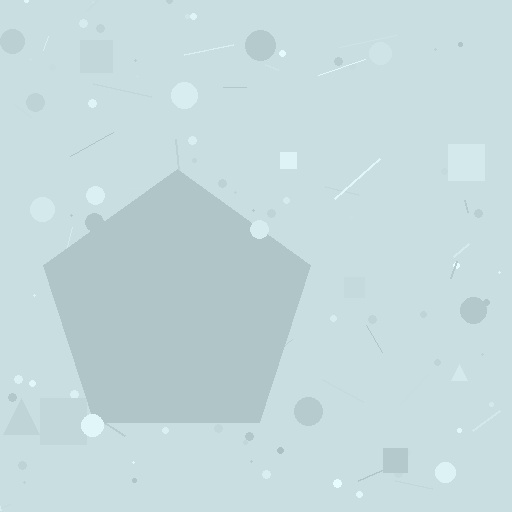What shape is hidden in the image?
A pentagon is hidden in the image.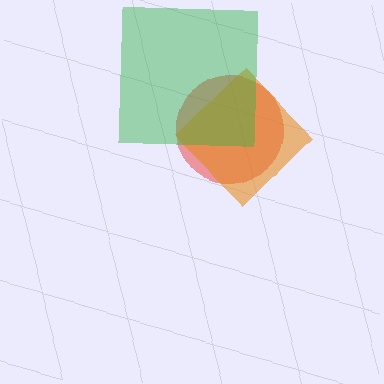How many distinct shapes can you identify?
There are 3 distinct shapes: a red circle, an orange diamond, a green square.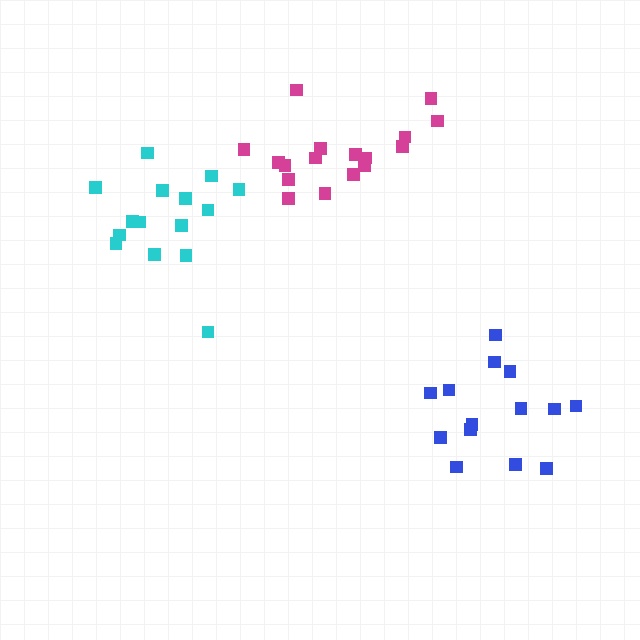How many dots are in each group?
Group 1: 15 dots, Group 2: 17 dots, Group 3: 14 dots (46 total).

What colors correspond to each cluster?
The clusters are colored: cyan, magenta, blue.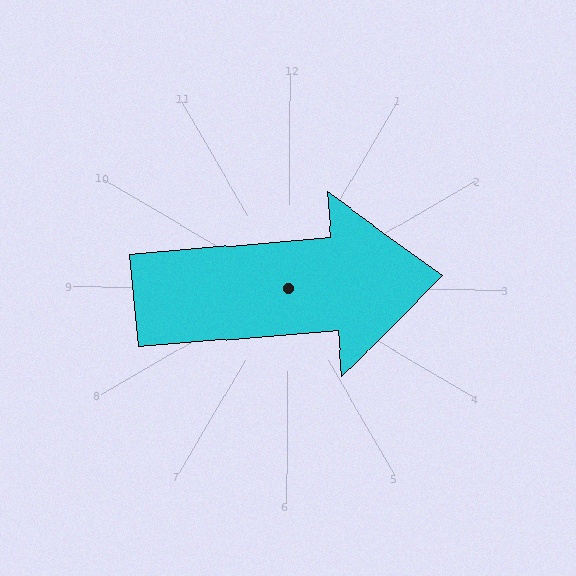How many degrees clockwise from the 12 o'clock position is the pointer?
Approximately 85 degrees.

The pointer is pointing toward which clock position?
Roughly 3 o'clock.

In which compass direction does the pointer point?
East.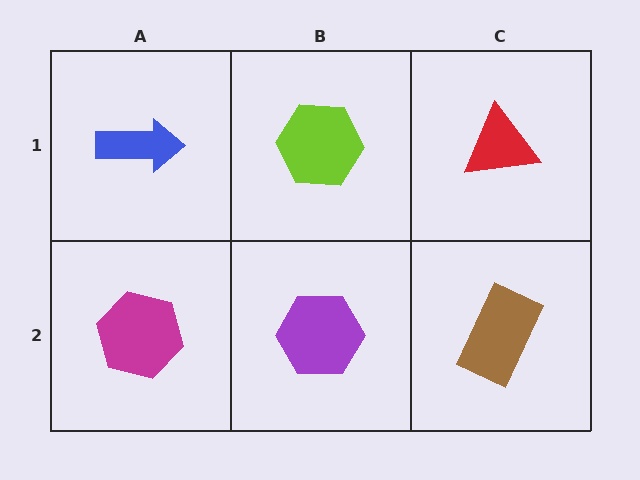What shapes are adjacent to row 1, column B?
A purple hexagon (row 2, column B), a blue arrow (row 1, column A), a red triangle (row 1, column C).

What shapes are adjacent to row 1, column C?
A brown rectangle (row 2, column C), a lime hexagon (row 1, column B).